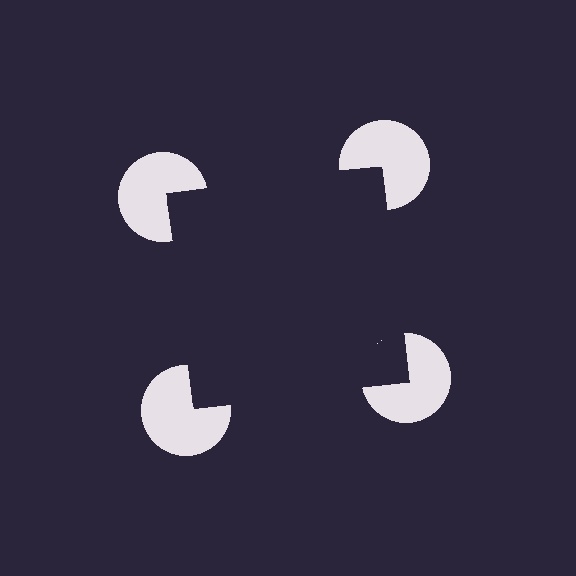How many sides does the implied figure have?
4 sides.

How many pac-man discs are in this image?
There are 4 — one at each vertex of the illusory square.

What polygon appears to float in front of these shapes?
An illusory square — its edges are inferred from the aligned wedge cuts in the pac-man discs, not physically drawn.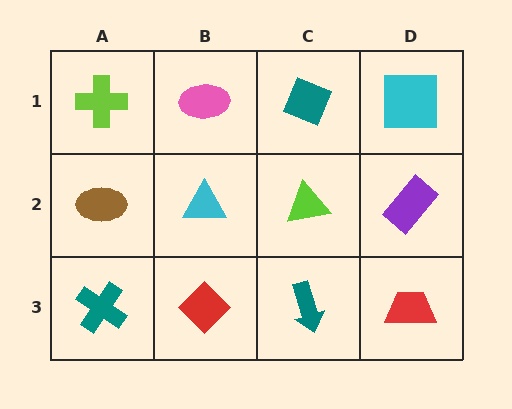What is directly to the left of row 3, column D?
A teal arrow.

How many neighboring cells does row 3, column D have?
2.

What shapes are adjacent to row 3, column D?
A purple rectangle (row 2, column D), a teal arrow (row 3, column C).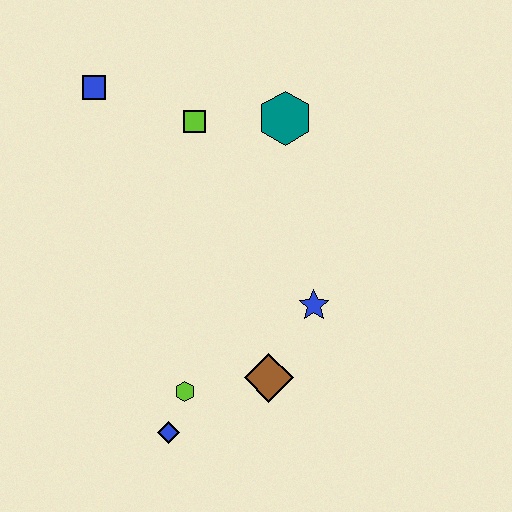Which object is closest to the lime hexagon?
The blue diamond is closest to the lime hexagon.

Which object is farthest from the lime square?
The blue diamond is farthest from the lime square.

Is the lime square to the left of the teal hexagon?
Yes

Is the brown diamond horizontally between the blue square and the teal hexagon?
Yes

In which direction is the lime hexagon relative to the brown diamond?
The lime hexagon is to the left of the brown diamond.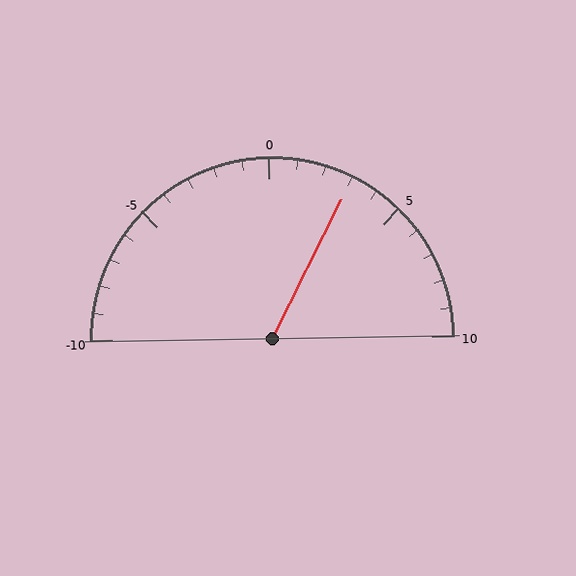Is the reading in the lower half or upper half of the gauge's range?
The reading is in the upper half of the range (-10 to 10).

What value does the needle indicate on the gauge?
The needle indicates approximately 3.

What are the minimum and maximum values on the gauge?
The gauge ranges from -10 to 10.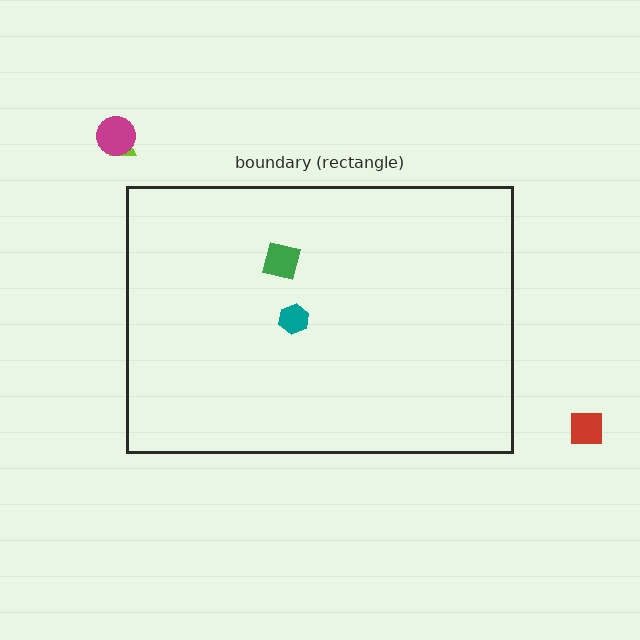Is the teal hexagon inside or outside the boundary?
Inside.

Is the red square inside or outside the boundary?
Outside.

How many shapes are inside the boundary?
2 inside, 3 outside.